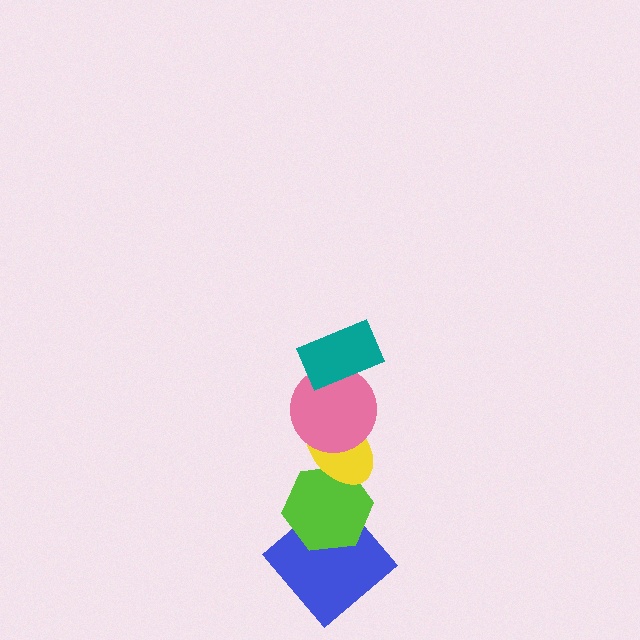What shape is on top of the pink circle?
The teal rectangle is on top of the pink circle.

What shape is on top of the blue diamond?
The lime hexagon is on top of the blue diamond.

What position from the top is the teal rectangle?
The teal rectangle is 1st from the top.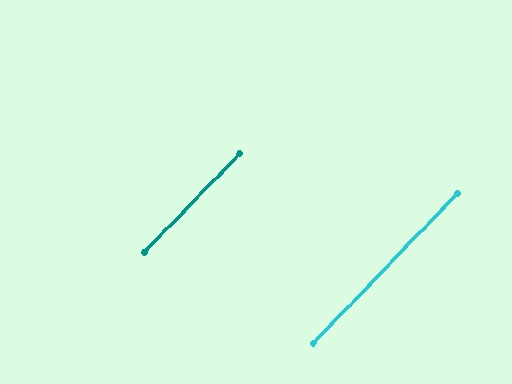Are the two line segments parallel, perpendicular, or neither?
Parallel — their directions differ by only 0.7°.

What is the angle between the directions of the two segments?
Approximately 1 degree.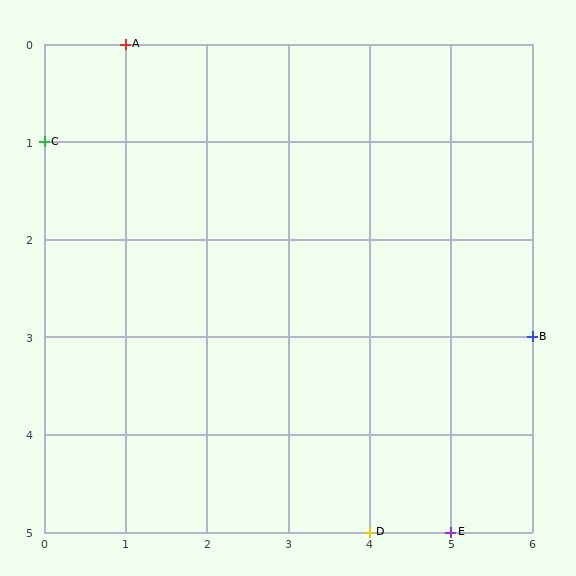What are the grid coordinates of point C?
Point C is at grid coordinates (0, 1).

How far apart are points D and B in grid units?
Points D and B are 2 columns and 2 rows apart (about 2.8 grid units diagonally).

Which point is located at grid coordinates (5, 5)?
Point E is at (5, 5).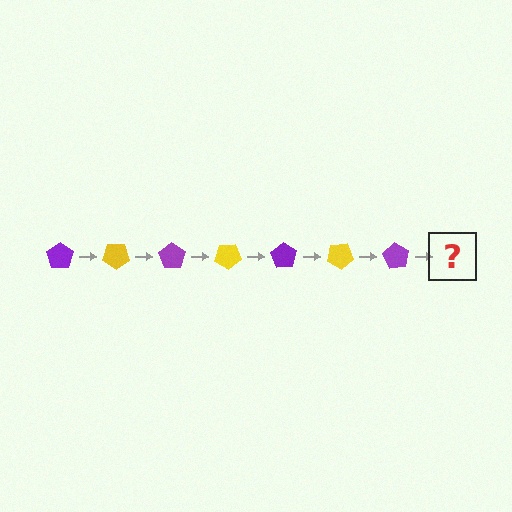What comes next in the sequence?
The next element should be a yellow pentagon, rotated 245 degrees from the start.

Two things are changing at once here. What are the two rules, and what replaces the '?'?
The two rules are that it rotates 35 degrees each step and the color cycles through purple and yellow. The '?' should be a yellow pentagon, rotated 245 degrees from the start.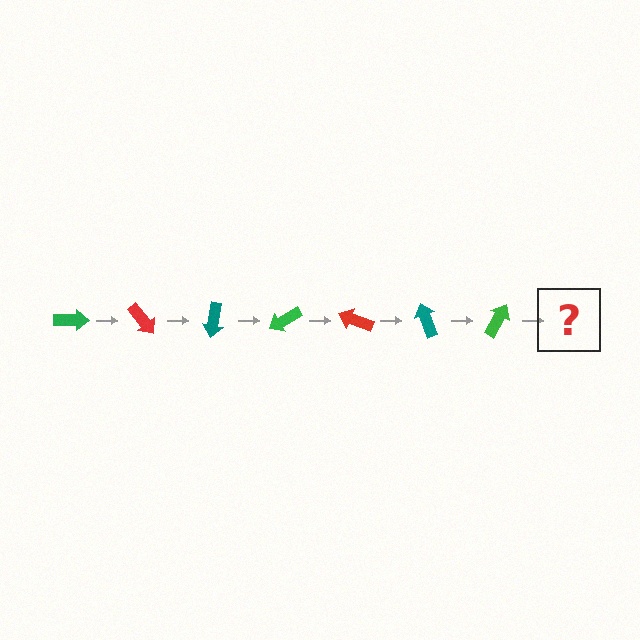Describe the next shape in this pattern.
It should be a red arrow, rotated 350 degrees from the start.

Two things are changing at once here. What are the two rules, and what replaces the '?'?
The two rules are that it rotates 50 degrees each step and the color cycles through green, red, and teal. The '?' should be a red arrow, rotated 350 degrees from the start.